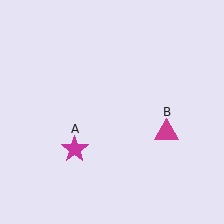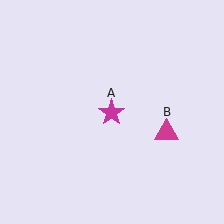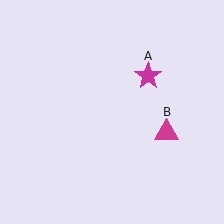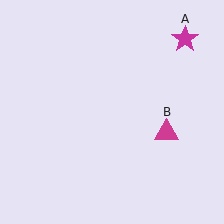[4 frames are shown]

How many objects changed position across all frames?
1 object changed position: magenta star (object A).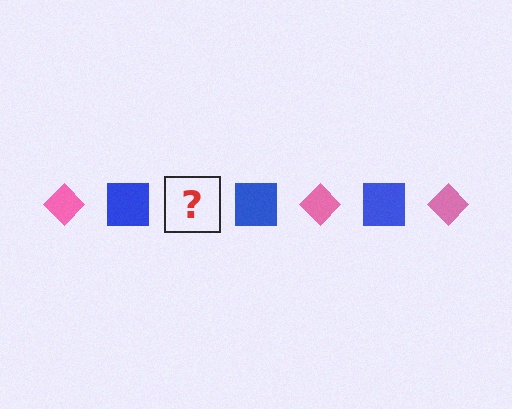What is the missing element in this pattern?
The missing element is a pink diamond.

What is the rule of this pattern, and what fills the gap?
The rule is that the pattern alternates between pink diamond and blue square. The gap should be filled with a pink diamond.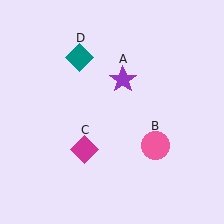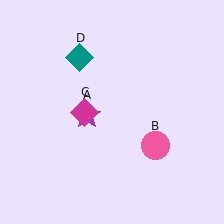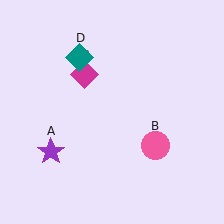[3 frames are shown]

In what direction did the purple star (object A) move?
The purple star (object A) moved down and to the left.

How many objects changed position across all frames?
2 objects changed position: purple star (object A), magenta diamond (object C).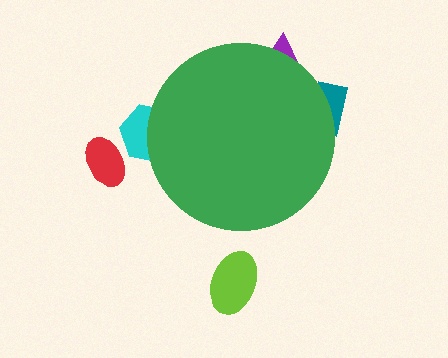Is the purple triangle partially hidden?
Yes, the purple triangle is partially hidden behind the green circle.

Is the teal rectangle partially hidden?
Yes, the teal rectangle is partially hidden behind the green circle.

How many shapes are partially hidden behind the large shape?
3 shapes are partially hidden.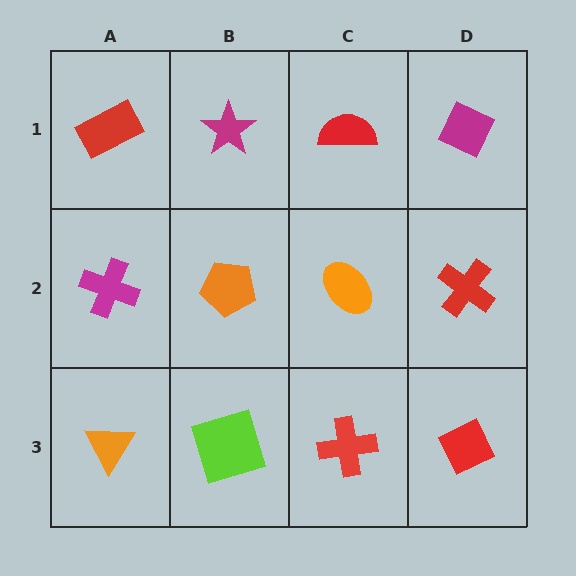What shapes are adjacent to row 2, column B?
A magenta star (row 1, column B), a lime square (row 3, column B), a magenta cross (row 2, column A), an orange ellipse (row 2, column C).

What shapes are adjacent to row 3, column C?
An orange ellipse (row 2, column C), a lime square (row 3, column B), a red diamond (row 3, column D).